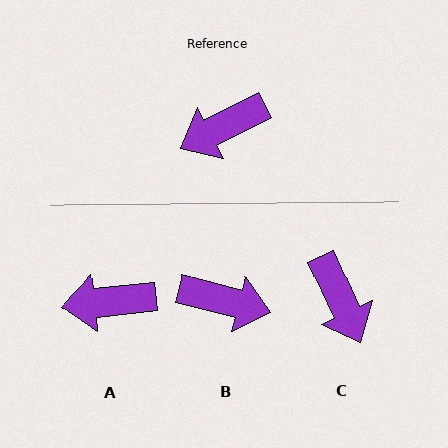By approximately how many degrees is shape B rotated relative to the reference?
Approximately 138 degrees counter-clockwise.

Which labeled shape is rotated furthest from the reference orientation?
B, about 138 degrees away.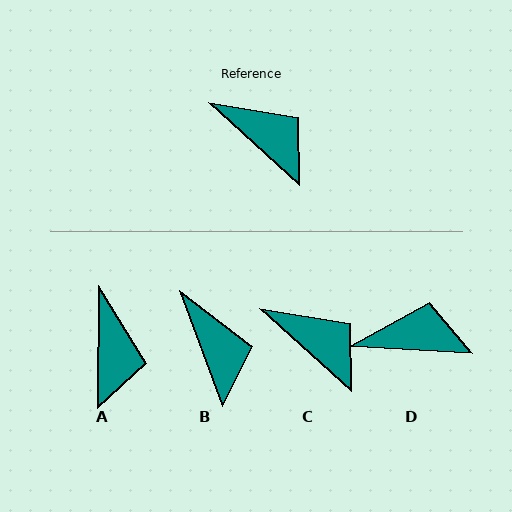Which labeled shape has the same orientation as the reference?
C.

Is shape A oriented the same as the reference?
No, it is off by about 48 degrees.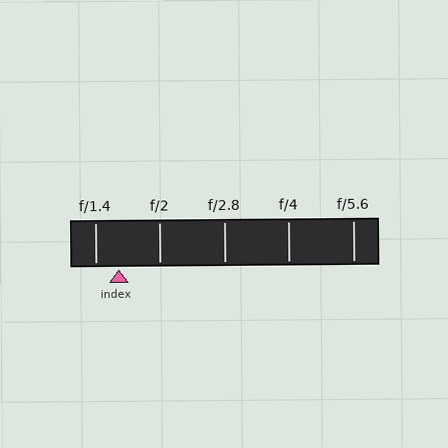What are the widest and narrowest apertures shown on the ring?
The widest aperture shown is f/1.4 and the narrowest is f/5.6.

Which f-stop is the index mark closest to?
The index mark is closest to f/1.4.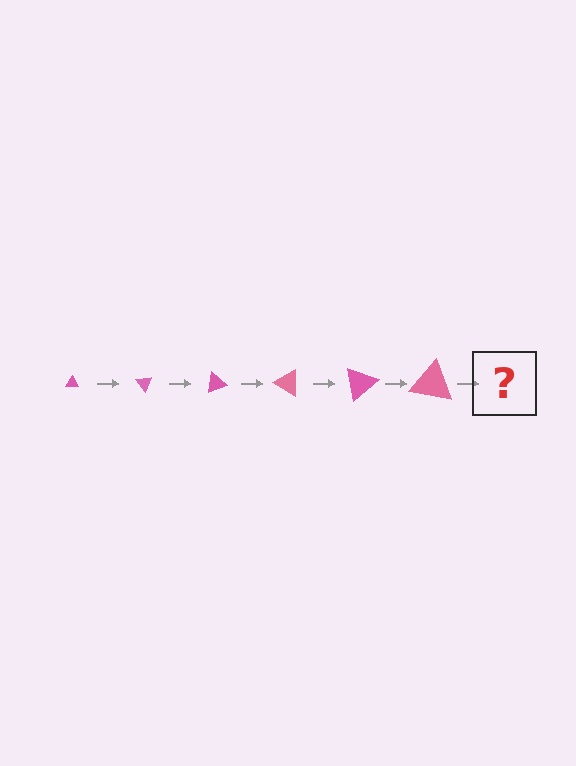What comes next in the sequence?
The next element should be a triangle, larger than the previous one and rotated 300 degrees from the start.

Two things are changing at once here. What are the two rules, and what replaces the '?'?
The two rules are that the triangle grows larger each step and it rotates 50 degrees each step. The '?' should be a triangle, larger than the previous one and rotated 300 degrees from the start.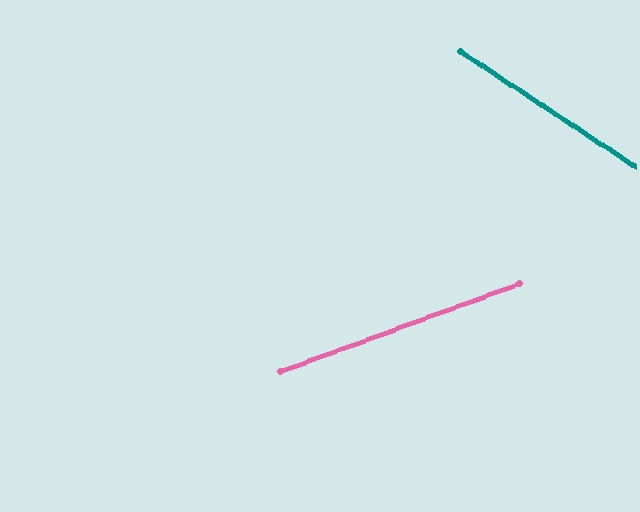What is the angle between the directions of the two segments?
Approximately 53 degrees.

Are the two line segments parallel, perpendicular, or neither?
Neither parallel nor perpendicular — they differ by about 53°.